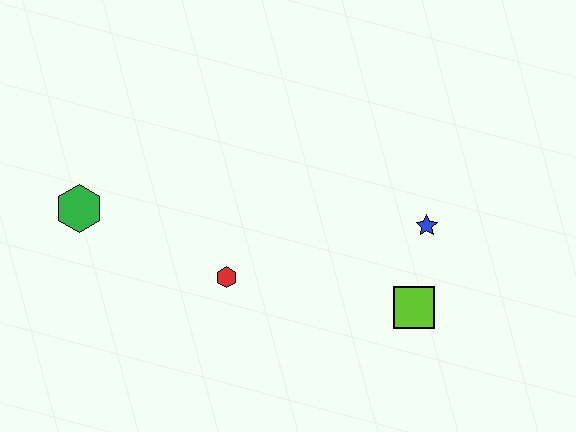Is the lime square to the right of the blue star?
No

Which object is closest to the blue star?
The lime square is closest to the blue star.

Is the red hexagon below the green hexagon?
Yes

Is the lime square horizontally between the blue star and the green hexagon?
Yes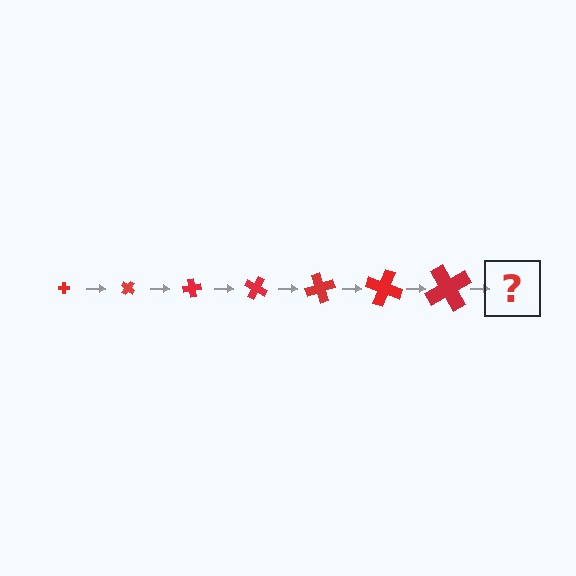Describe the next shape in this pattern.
It should be a cross, larger than the previous one and rotated 280 degrees from the start.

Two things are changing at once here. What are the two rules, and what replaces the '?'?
The two rules are that the cross grows larger each step and it rotates 40 degrees each step. The '?' should be a cross, larger than the previous one and rotated 280 degrees from the start.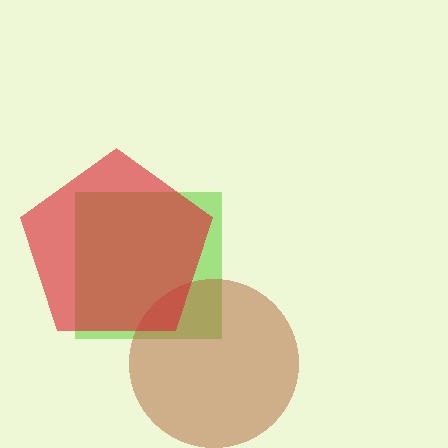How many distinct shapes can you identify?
There are 3 distinct shapes: a lime square, a brown circle, a red pentagon.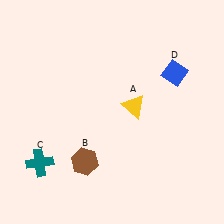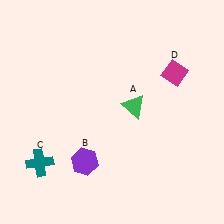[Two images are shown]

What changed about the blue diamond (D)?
In Image 1, D is blue. In Image 2, it changed to magenta.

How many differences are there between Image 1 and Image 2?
There are 3 differences between the two images.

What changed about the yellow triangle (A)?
In Image 1, A is yellow. In Image 2, it changed to green.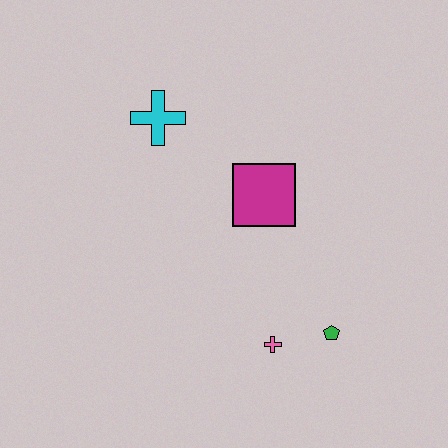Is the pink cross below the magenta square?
Yes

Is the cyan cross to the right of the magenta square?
No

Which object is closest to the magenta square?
The cyan cross is closest to the magenta square.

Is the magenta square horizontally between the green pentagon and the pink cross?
No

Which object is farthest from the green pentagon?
The cyan cross is farthest from the green pentagon.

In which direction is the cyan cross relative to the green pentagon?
The cyan cross is above the green pentagon.